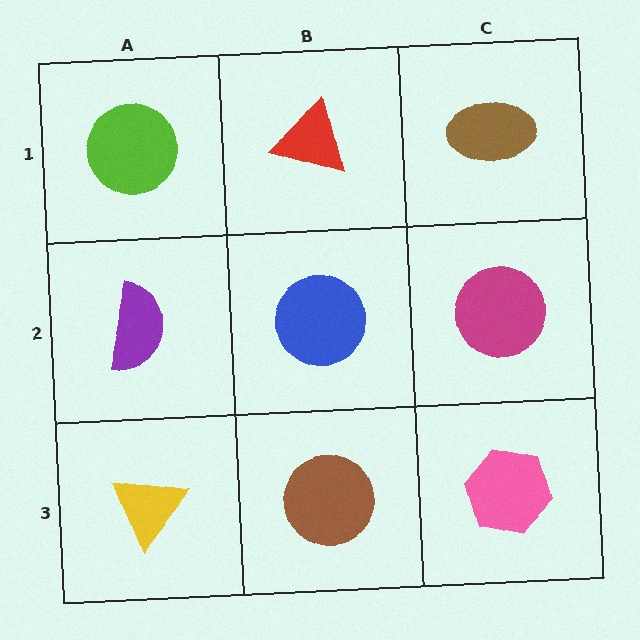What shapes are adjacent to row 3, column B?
A blue circle (row 2, column B), a yellow triangle (row 3, column A), a pink hexagon (row 3, column C).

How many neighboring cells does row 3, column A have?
2.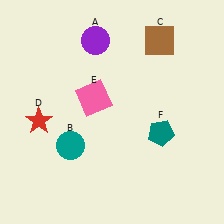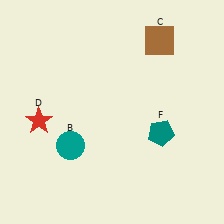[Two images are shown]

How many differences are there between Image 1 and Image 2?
There are 2 differences between the two images.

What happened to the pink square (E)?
The pink square (E) was removed in Image 2. It was in the top-left area of Image 1.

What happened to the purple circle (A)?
The purple circle (A) was removed in Image 2. It was in the top-left area of Image 1.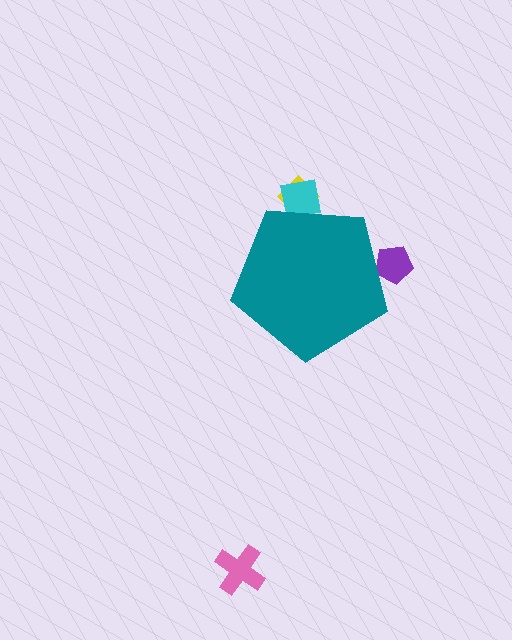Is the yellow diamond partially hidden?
Yes, the yellow diamond is partially hidden behind the teal pentagon.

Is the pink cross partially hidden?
No, the pink cross is fully visible.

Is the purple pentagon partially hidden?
Yes, the purple pentagon is partially hidden behind the teal pentagon.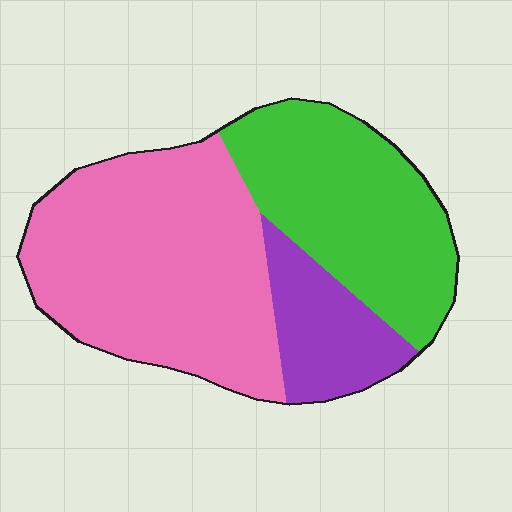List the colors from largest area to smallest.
From largest to smallest: pink, green, purple.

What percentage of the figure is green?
Green takes up between a quarter and a half of the figure.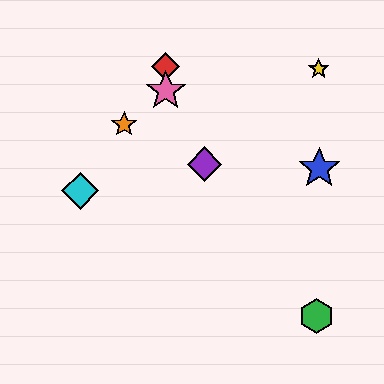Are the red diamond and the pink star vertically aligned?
Yes, both are at x≈166.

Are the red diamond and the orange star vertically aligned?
No, the red diamond is at x≈166 and the orange star is at x≈124.